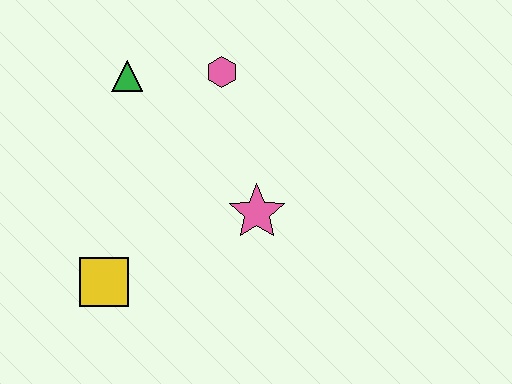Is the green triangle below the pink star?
No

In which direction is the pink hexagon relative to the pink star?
The pink hexagon is above the pink star.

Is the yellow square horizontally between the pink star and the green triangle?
No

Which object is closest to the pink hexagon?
The green triangle is closest to the pink hexagon.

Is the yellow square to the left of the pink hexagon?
Yes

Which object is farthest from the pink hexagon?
The yellow square is farthest from the pink hexagon.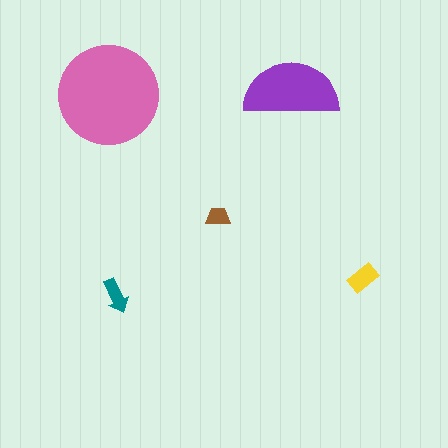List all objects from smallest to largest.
The brown trapezoid, the teal arrow, the yellow rectangle, the purple semicircle, the pink circle.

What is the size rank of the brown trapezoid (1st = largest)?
5th.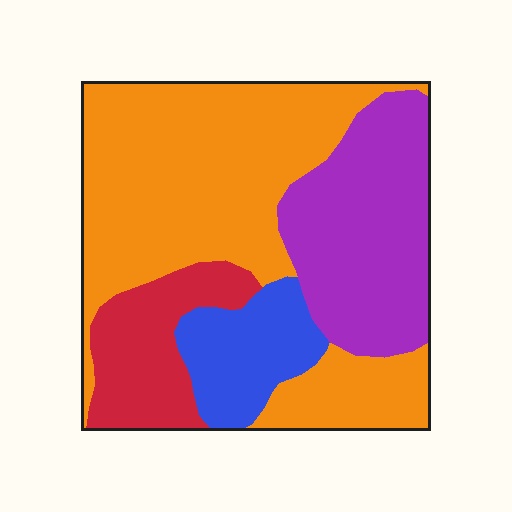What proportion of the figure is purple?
Purple covers 25% of the figure.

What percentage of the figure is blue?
Blue covers 12% of the figure.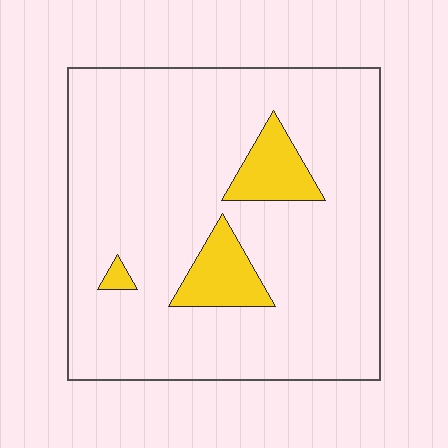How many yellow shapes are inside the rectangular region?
3.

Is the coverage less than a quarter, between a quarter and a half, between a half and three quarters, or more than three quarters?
Less than a quarter.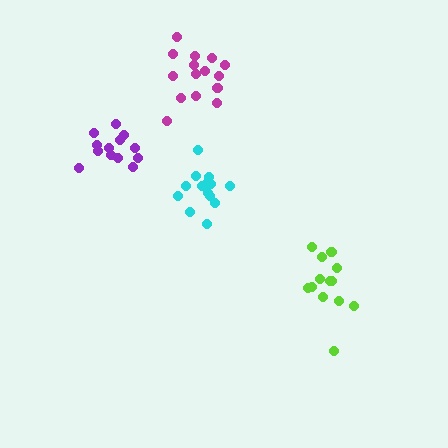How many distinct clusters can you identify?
There are 4 distinct clusters.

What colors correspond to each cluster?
The clusters are colored: cyan, magenta, lime, purple.